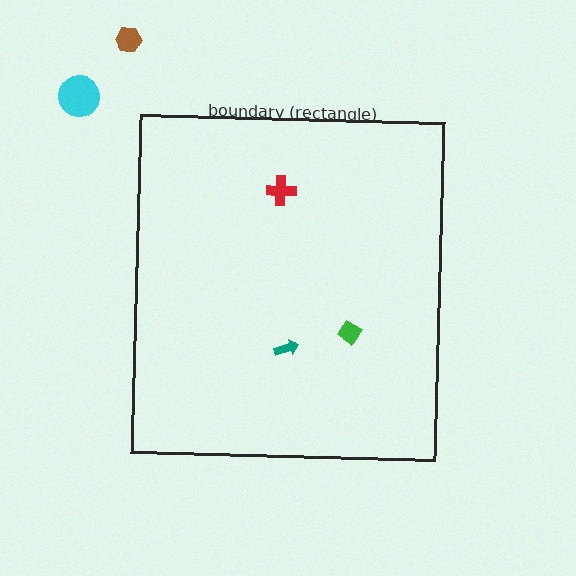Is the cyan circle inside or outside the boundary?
Outside.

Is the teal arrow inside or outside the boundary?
Inside.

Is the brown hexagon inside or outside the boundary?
Outside.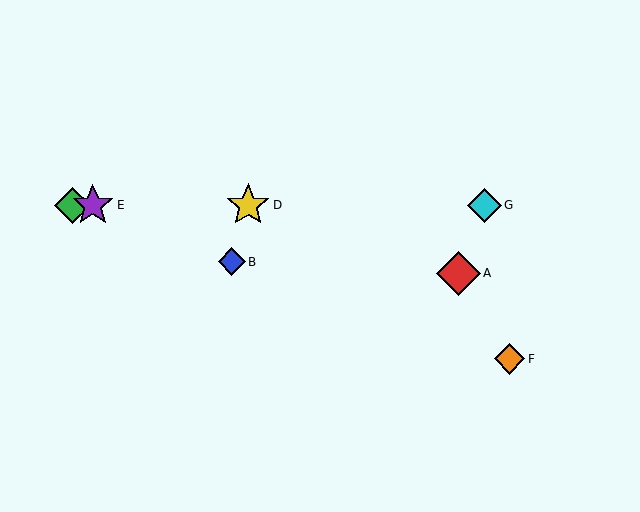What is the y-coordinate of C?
Object C is at y≈205.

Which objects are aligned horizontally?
Objects C, D, E, G are aligned horizontally.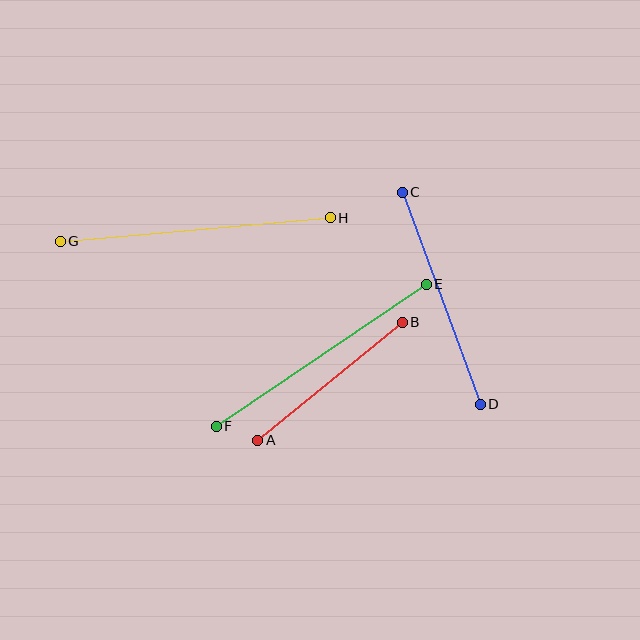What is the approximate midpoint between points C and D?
The midpoint is at approximately (441, 298) pixels.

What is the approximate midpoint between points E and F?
The midpoint is at approximately (321, 355) pixels.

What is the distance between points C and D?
The distance is approximately 226 pixels.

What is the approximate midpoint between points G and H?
The midpoint is at approximately (195, 229) pixels.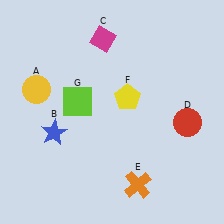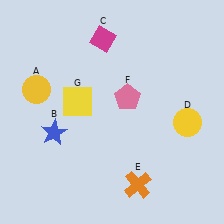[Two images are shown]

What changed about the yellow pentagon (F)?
In Image 1, F is yellow. In Image 2, it changed to pink.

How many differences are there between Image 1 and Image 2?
There are 3 differences between the two images.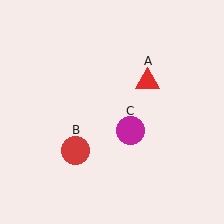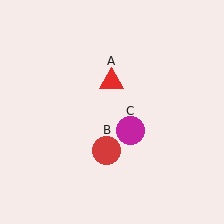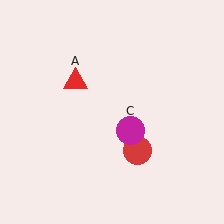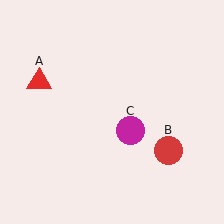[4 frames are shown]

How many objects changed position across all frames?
2 objects changed position: red triangle (object A), red circle (object B).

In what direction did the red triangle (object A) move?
The red triangle (object A) moved left.